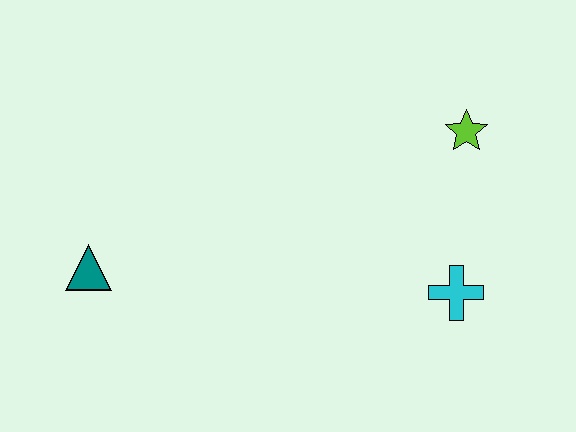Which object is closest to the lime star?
The cyan cross is closest to the lime star.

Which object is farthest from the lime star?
The teal triangle is farthest from the lime star.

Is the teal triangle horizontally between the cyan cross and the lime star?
No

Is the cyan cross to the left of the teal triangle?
No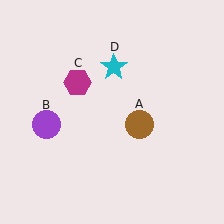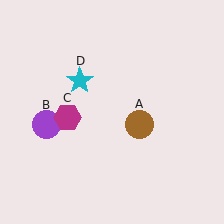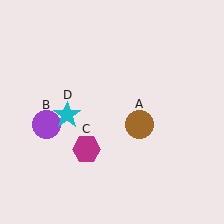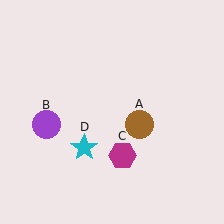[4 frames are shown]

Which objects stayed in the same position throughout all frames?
Brown circle (object A) and purple circle (object B) remained stationary.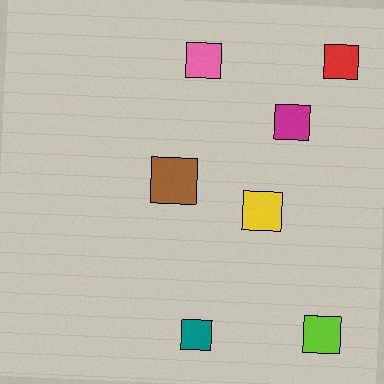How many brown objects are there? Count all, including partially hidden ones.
There is 1 brown object.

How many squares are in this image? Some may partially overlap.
There are 7 squares.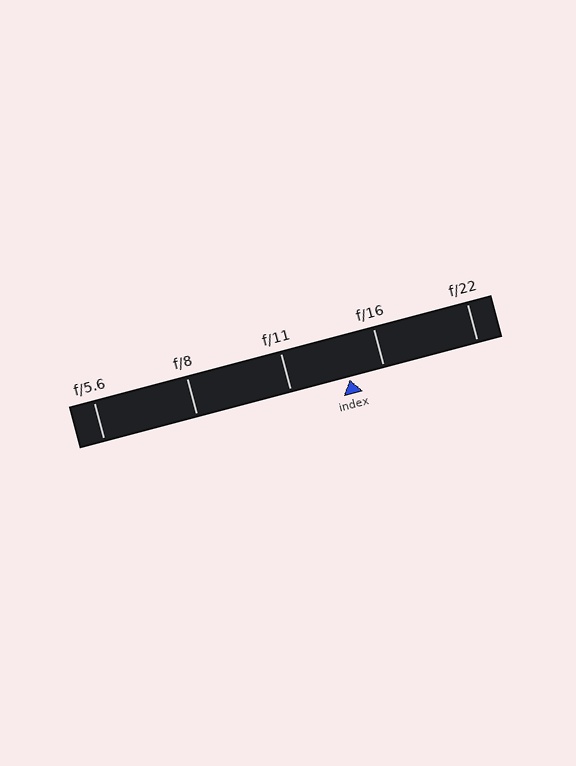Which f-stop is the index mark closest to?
The index mark is closest to f/16.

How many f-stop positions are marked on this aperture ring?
There are 5 f-stop positions marked.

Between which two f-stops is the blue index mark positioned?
The index mark is between f/11 and f/16.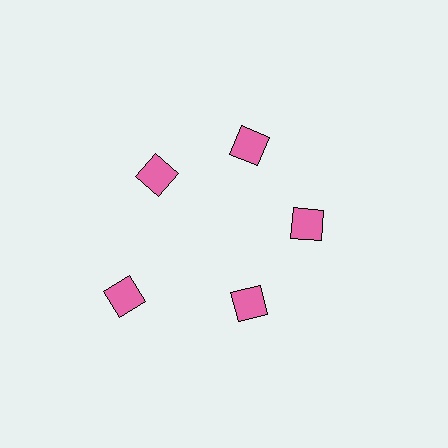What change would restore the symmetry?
The symmetry would be restored by moving it inward, back onto the ring so that all 5 diamonds sit at equal angles and equal distance from the center.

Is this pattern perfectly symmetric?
No. The 5 pink diamonds are arranged in a ring, but one element near the 8 o'clock position is pushed outward from the center, breaking the 5-fold rotational symmetry.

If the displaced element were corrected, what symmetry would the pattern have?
It would have 5-fold rotational symmetry — the pattern would map onto itself every 72 degrees.